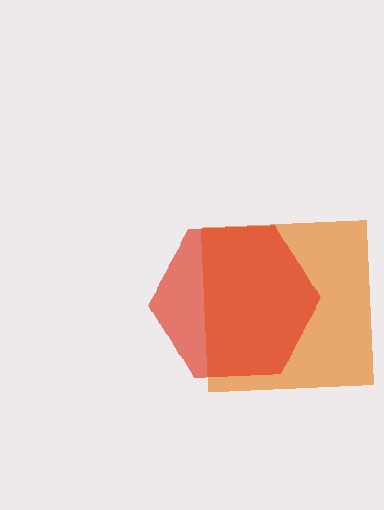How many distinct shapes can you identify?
There are 2 distinct shapes: an orange square, a red hexagon.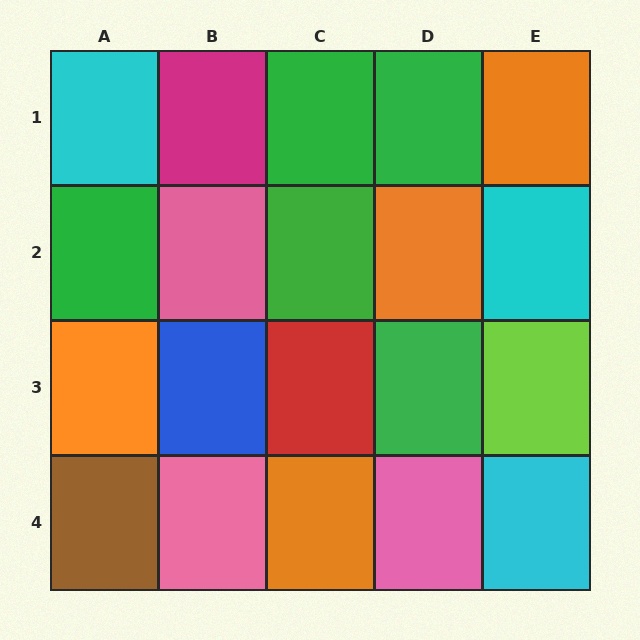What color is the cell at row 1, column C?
Green.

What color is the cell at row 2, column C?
Green.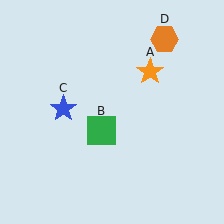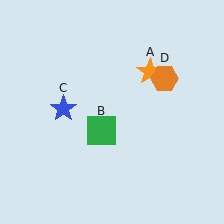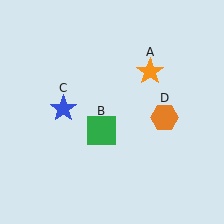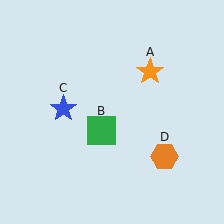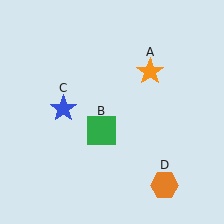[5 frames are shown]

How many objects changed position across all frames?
1 object changed position: orange hexagon (object D).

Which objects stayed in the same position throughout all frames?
Orange star (object A) and green square (object B) and blue star (object C) remained stationary.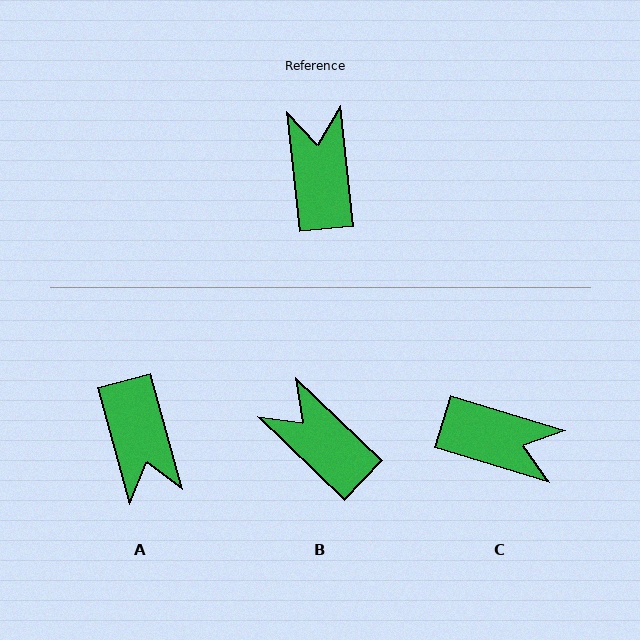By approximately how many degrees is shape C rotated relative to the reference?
Approximately 113 degrees clockwise.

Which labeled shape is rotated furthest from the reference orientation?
A, about 171 degrees away.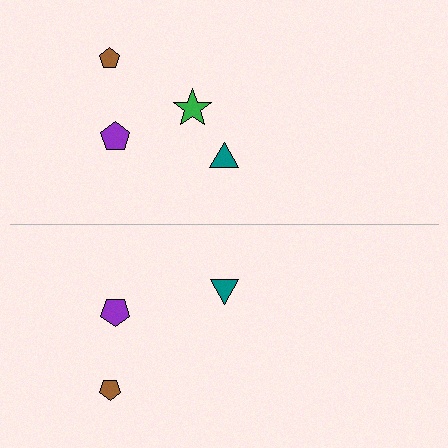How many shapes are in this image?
There are 7 shapes in this image.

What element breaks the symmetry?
A green star is missing from the bottom side.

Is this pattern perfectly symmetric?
No, the pattern is not perfectly symmetric. A green star is missing from the bottom side.